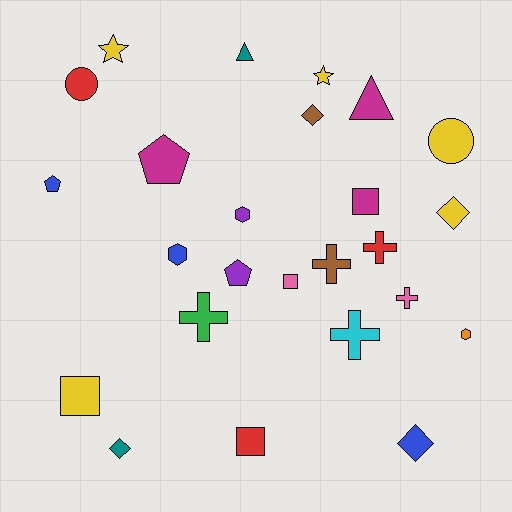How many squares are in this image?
There are 4 squares.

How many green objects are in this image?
There is 1 green object.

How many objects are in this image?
There are 25 objects.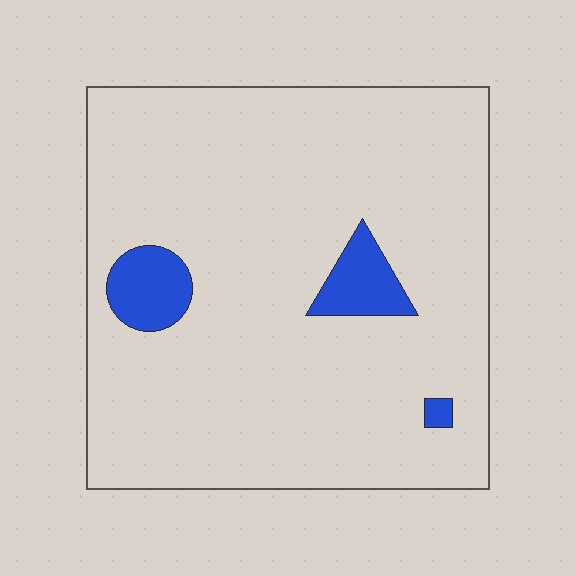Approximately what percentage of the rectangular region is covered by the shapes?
Approximately 10%.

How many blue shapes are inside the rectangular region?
3.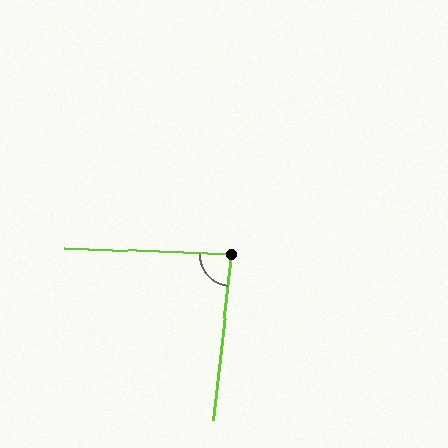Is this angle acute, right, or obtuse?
It is approximately a right angle.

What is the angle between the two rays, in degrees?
Approximately 86 degrees.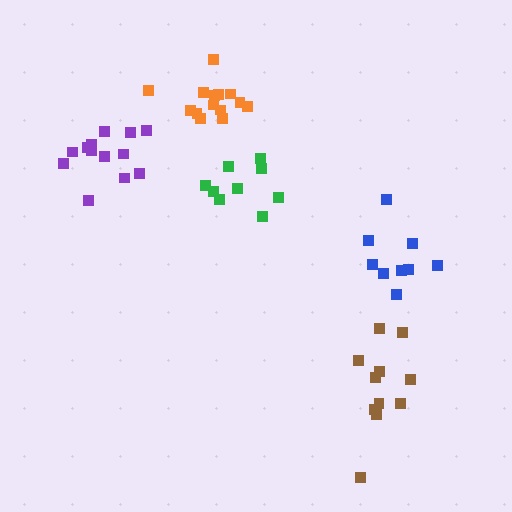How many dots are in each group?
Group 1: 11 dots, Group 2: 9 dots, Group 3: 13 dots, Group 4: 14 dots, Group 5: 9 dots (56 total).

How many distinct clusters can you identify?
There are 5 distinct clusters.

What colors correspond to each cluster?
The clusters are colored: brown, green, purple, orange, blue.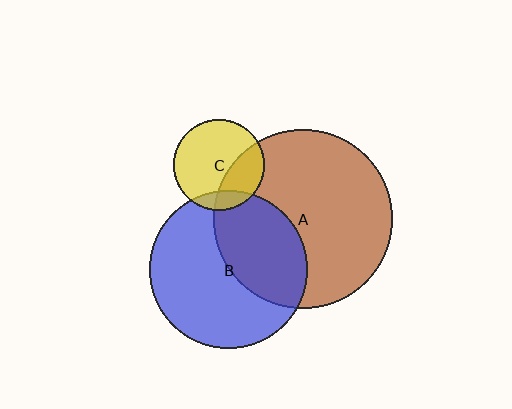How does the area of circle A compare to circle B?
Approximately 1.3 times.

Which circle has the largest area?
Circle A (brown).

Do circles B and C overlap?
Yes.